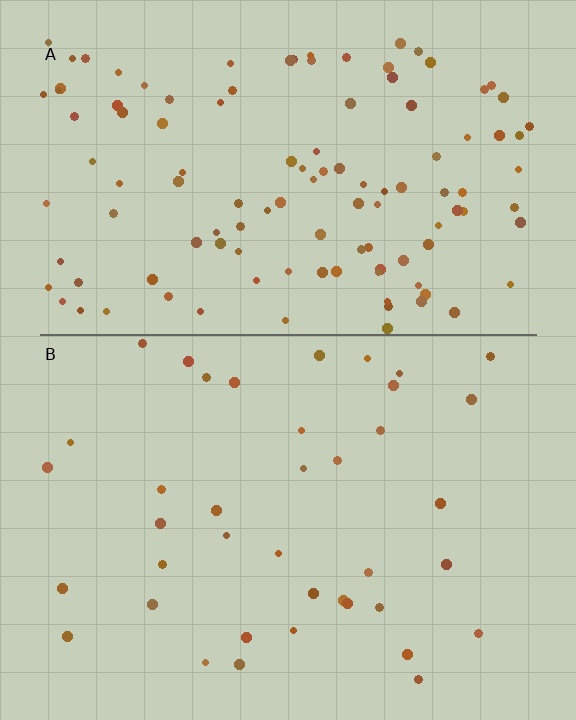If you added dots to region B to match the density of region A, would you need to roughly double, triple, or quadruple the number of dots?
Approximately triple.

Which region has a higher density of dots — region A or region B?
A (the top).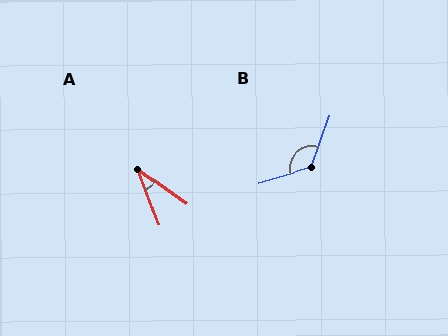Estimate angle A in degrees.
Approximately 34 degrees.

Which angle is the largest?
B, at approximately 125 degrees.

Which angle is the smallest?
A, at approximately 34 degrees.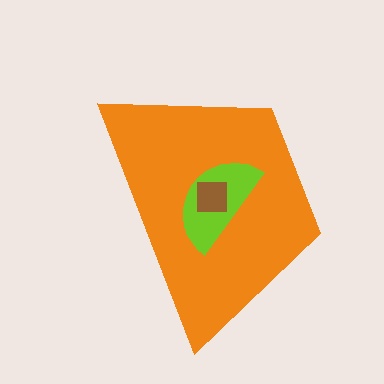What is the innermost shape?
The brown square.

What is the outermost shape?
The orange trapezoid.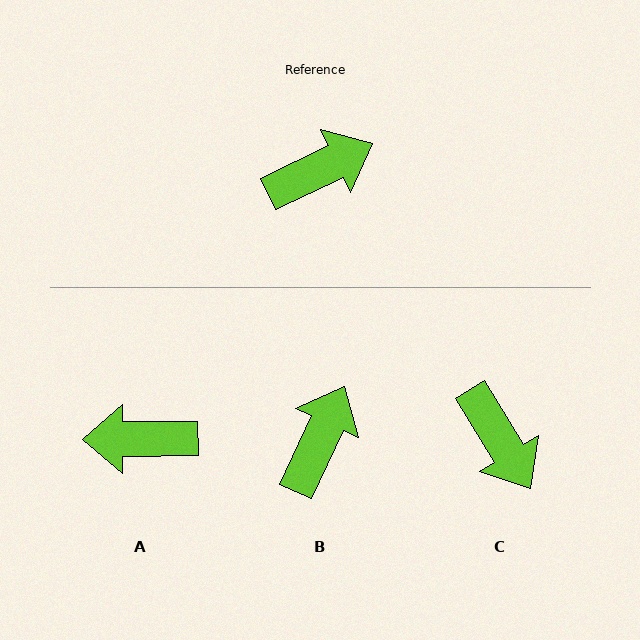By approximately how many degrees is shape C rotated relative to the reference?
Approximately 84 degrees clockwise.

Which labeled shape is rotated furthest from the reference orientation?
A, about 155 degrees away.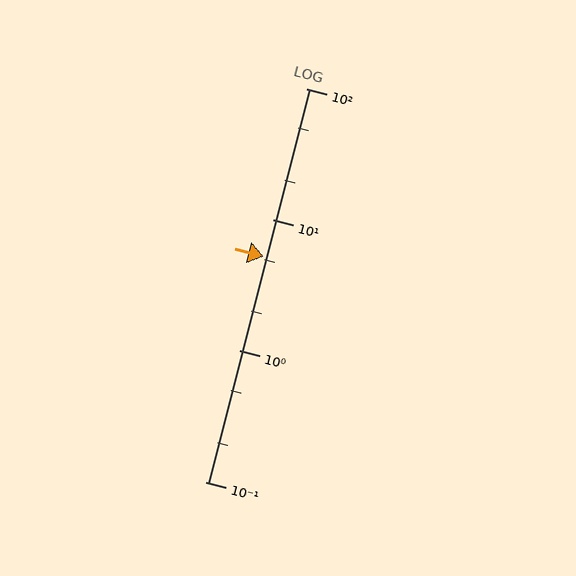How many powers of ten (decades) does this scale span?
The scale spans 3 decades, from 0.1 to 100.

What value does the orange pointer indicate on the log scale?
The pointer indicates approximately 5.2.